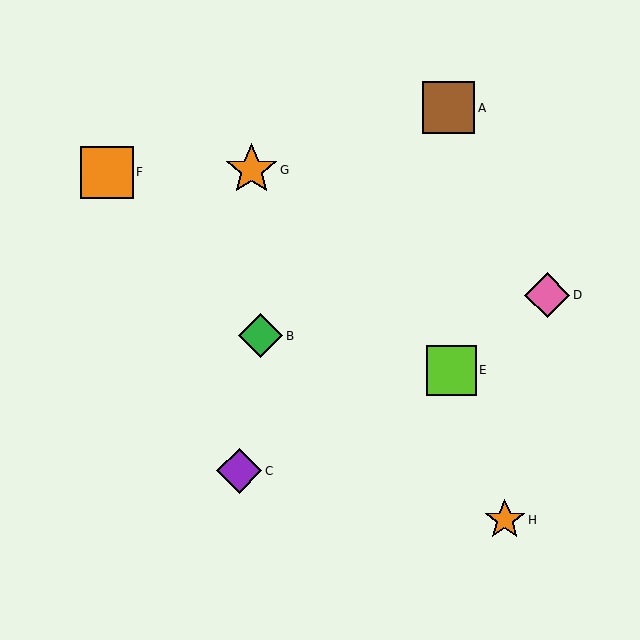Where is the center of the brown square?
The center of the brown square is at (449, 108).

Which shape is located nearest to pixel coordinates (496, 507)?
The orange star (labeled H) at (505, 520) is nearest to that location.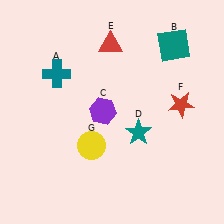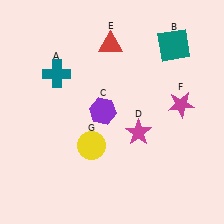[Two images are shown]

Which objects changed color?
D changed from teal to magenta. F changed from red to magenta.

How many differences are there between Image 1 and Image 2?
There are 2 differences between the two images.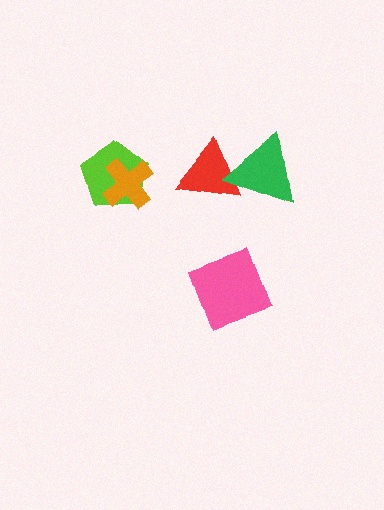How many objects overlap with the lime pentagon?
1 object overlaps with the lime pentagon.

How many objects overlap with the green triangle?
1 object overlaps with the green triangle.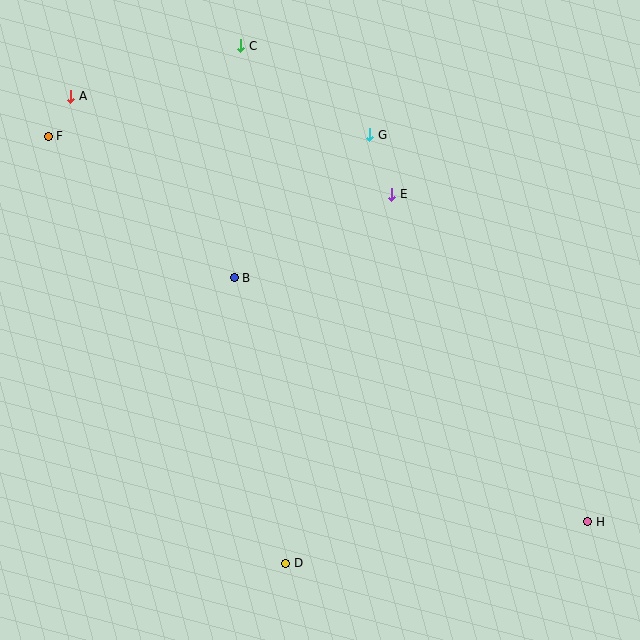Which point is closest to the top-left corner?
Point A is closest to the top-left corner.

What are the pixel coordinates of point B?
Point B is at (234, 278).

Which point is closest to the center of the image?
Point B at (234, 278) is closest to the center.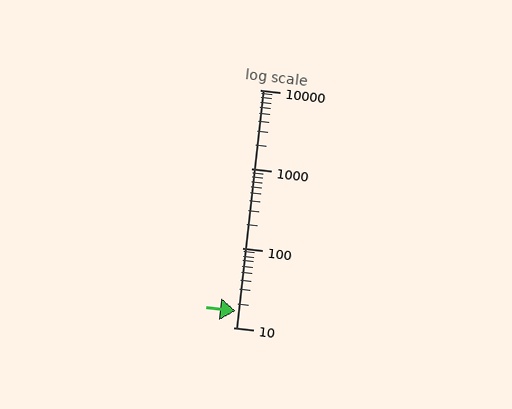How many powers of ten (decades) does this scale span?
The scale spans 3 decades, from 10 to 10000.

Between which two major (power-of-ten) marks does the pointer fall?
The pointer is between 10 and 100.